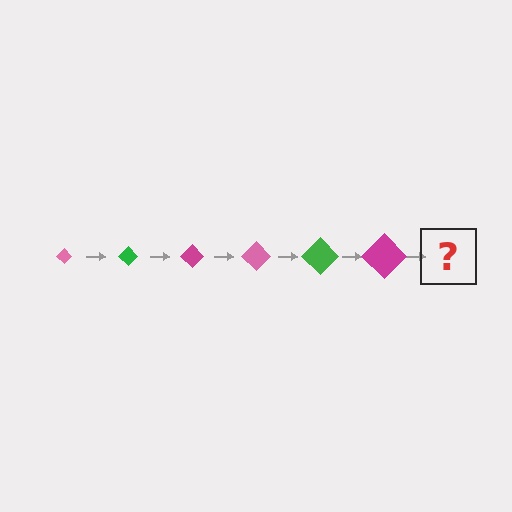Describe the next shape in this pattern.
It should be a pink diamond, larger than the previous one.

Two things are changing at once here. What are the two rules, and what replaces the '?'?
The two rules are that the diamond grows larger each step and the color cycles through pink, green, and magenta. The '?' should be a pink diamond, larger than the previous one.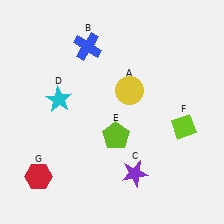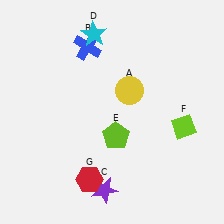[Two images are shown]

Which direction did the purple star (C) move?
The purple star (C) moved left.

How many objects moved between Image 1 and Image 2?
3 objects moved between the two images.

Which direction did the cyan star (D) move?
The cyan star (D) moved up.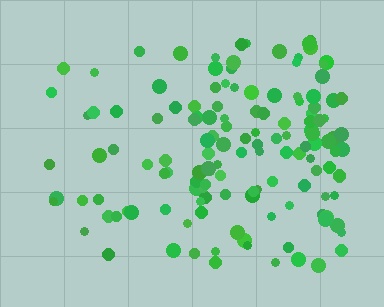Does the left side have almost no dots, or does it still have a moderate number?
Still a moderate number, just noticeably fewer than the right.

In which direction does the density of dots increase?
From left to right, with the right side densest.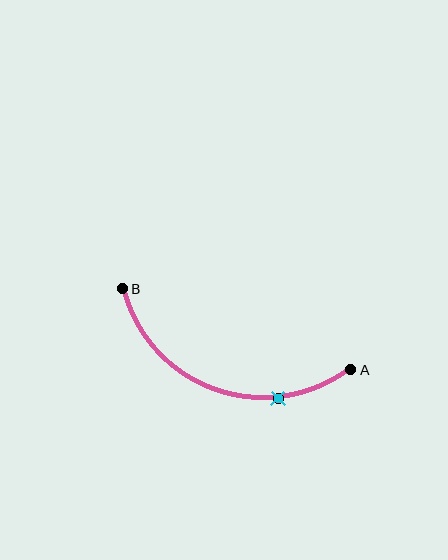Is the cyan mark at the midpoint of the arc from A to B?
No. The cyan mark lies on the arc but is closer to endpoint A. The arc midpoint would be at the point on the curve equidistant along the arc from both A and B.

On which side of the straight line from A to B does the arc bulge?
The arc bulges below the straight line connecting A and B.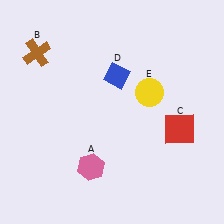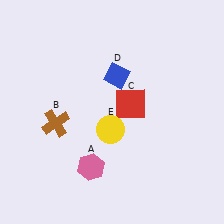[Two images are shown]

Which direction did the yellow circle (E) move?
The yellow circle (E) moved left.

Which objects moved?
The objects that moved are: the brown cross (B), the red square (C), the yellow circle (E).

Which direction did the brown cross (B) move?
The brown cross (B) moved down.